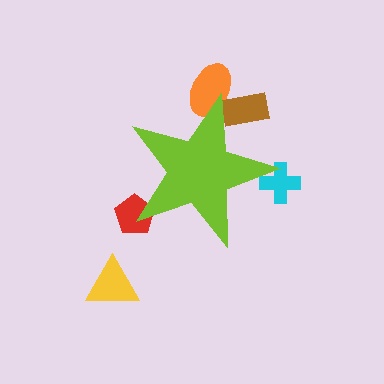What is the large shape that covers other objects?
A lime star.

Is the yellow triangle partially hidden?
No, the yellow triangle is fully visible.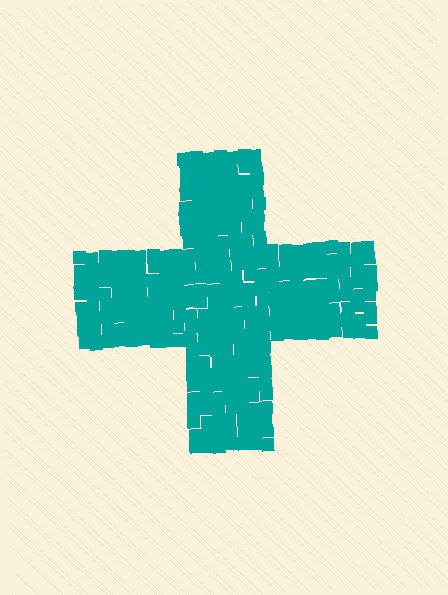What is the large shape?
The large shape is a cross.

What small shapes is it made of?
It is made of small squares.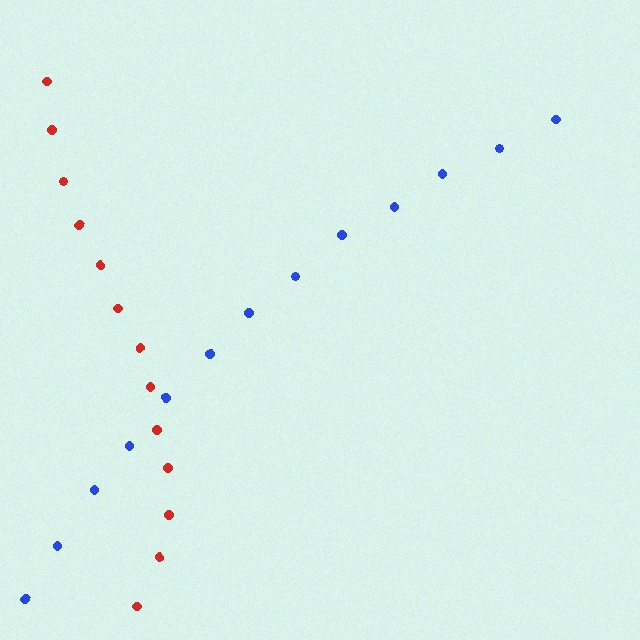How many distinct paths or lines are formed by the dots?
There are 2 distinct paths.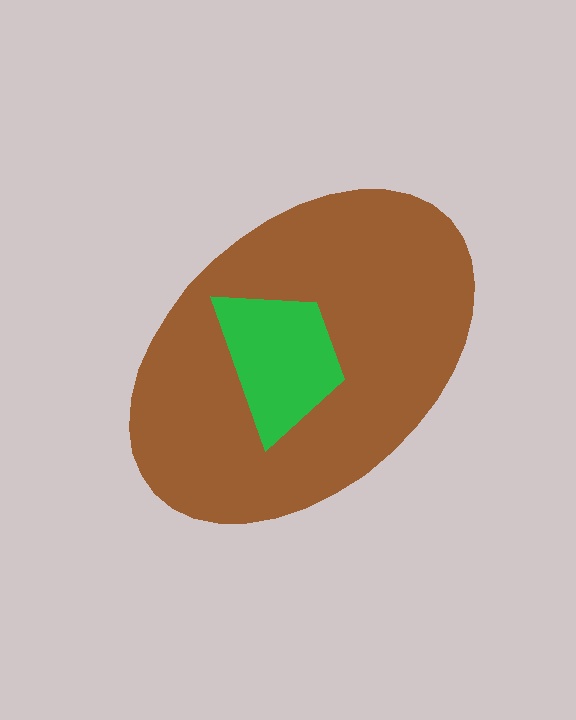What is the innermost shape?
The green trapezoid.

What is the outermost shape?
The brown ellipse.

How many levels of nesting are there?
2.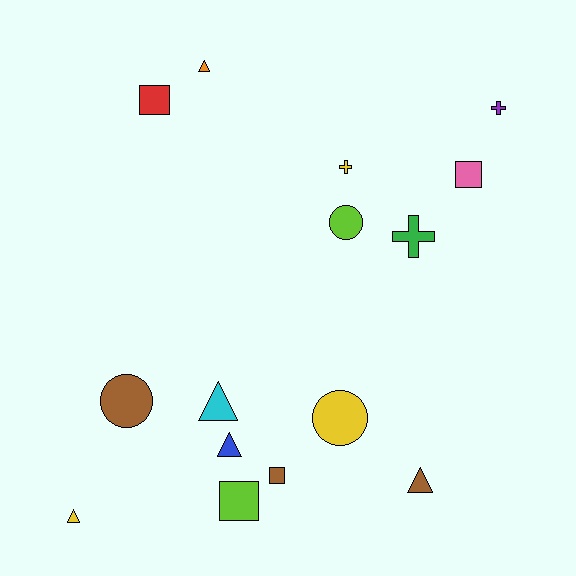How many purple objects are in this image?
There is 1 purple object.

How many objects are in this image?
There are 15 objects.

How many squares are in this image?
There are 4 squares.